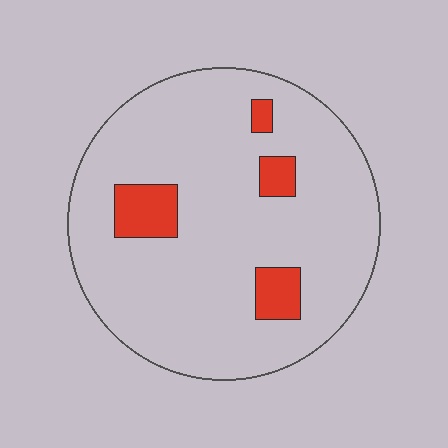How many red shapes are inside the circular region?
4.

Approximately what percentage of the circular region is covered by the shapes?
Approximately 10%.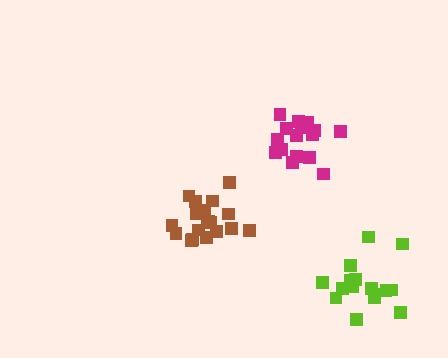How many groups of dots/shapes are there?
There are 3 groups.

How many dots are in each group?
Group 1: 16 dots, Group 2: 16 dots, Group 3: 19 dots (51 total).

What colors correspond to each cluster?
The clusters are colored: lime, magenta, brown.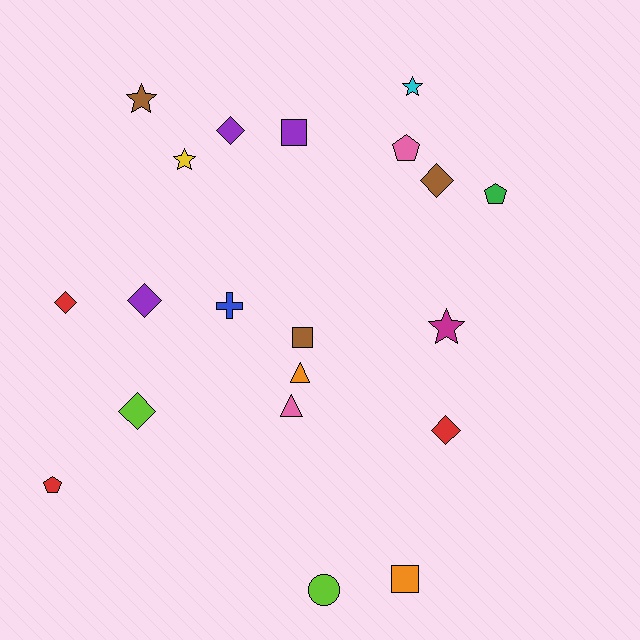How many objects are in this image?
There are 20 objects.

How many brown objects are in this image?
There are 3 brown objects.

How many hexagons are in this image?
There are no hexagons.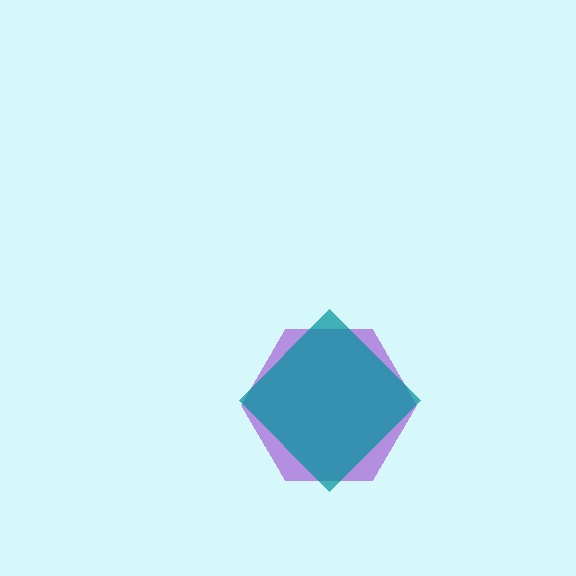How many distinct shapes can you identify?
There are 2 distinct shapes: a purple hexagon, a teal diamond.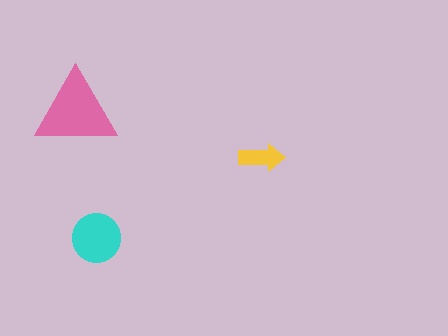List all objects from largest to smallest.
The pink triangle, the cyan circle, the yellow arrow.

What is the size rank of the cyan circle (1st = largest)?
2nd.